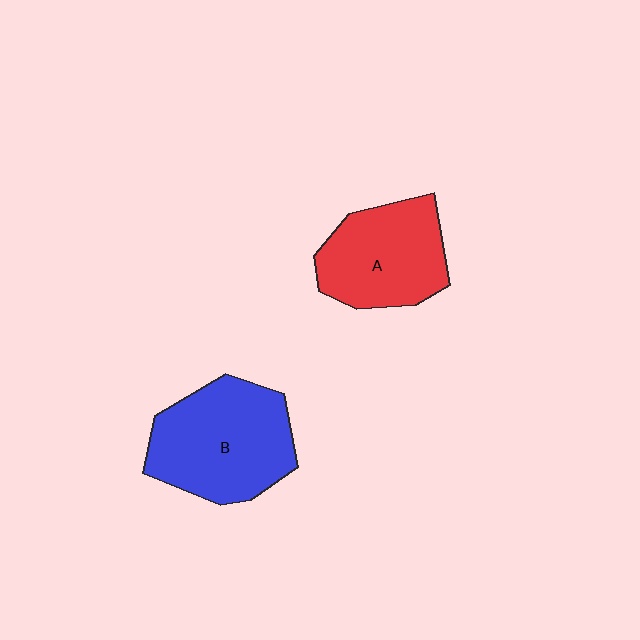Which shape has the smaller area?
Shape A (red).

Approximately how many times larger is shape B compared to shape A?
Approximately 1.2 times.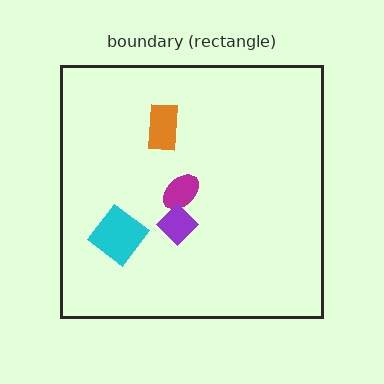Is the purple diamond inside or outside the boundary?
Inside.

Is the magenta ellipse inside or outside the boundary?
Inside.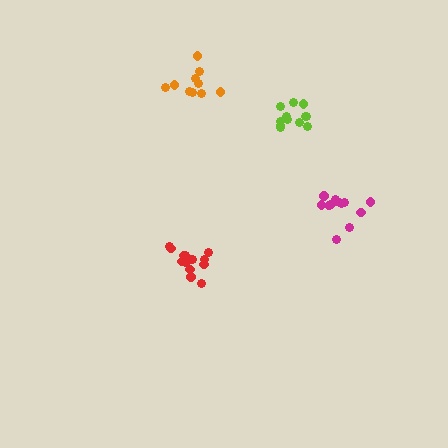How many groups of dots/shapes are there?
There are 4 groups.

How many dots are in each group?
Group 1: 12 dots, Group 2: 10 dots, Group 3: 15 dots, Group 4: 12 dots (49 total).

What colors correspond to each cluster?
The clusters are colored: lime, orange, red, magenta.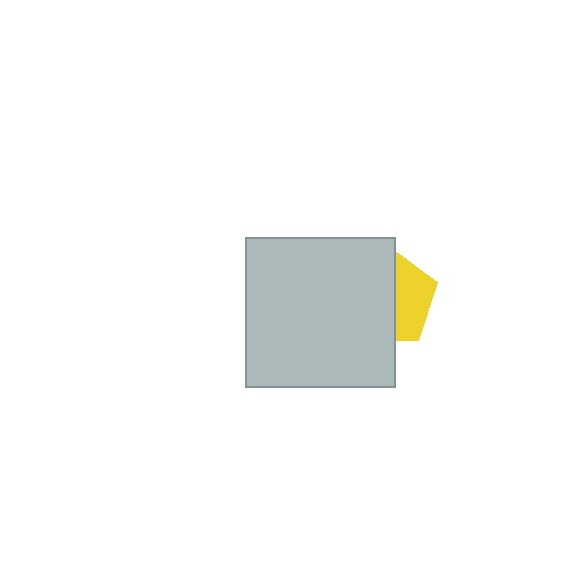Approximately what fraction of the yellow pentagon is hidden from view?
Roughly 61% of the yellow pentagon is hidden behind the light gray square.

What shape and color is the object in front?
The object in front is a light gray square.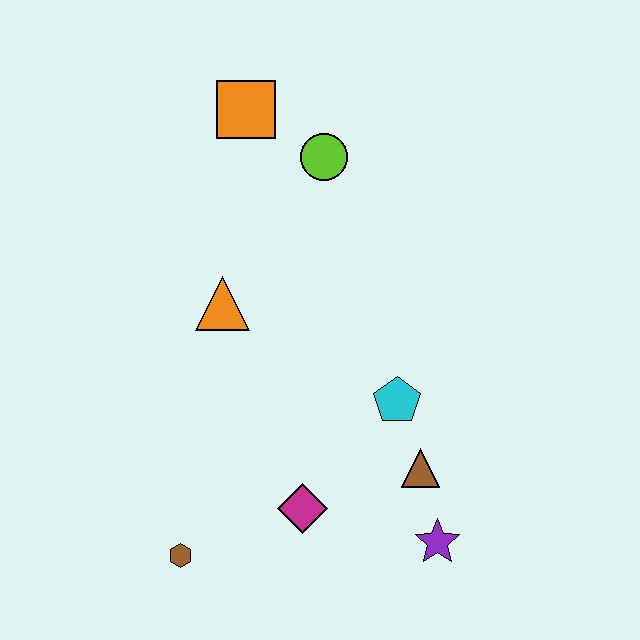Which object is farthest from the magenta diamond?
The orange square is farthest from the magenta diamond.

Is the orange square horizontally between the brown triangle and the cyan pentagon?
No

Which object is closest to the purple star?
The brown triangle is closest to the purple star.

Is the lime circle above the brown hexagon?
Yes